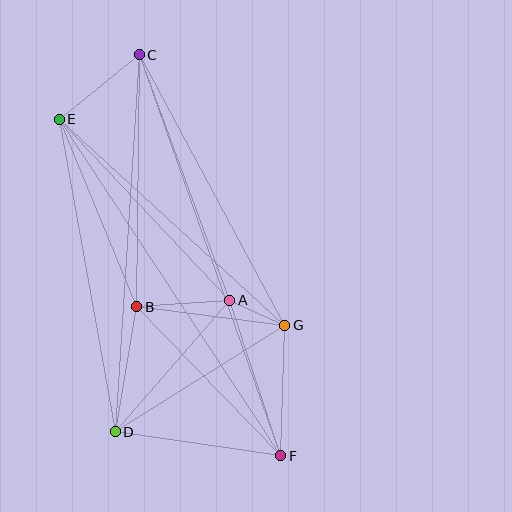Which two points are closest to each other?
Points A and G are closest to each other.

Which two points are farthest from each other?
Points C and F are farthest from each other.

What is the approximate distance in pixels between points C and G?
The distance between C and G is approximately 307 pixels.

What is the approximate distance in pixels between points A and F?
The distance between A and F is approximately 164 pixels.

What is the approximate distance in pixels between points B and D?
The distance between B and D is approximately 127 pixels.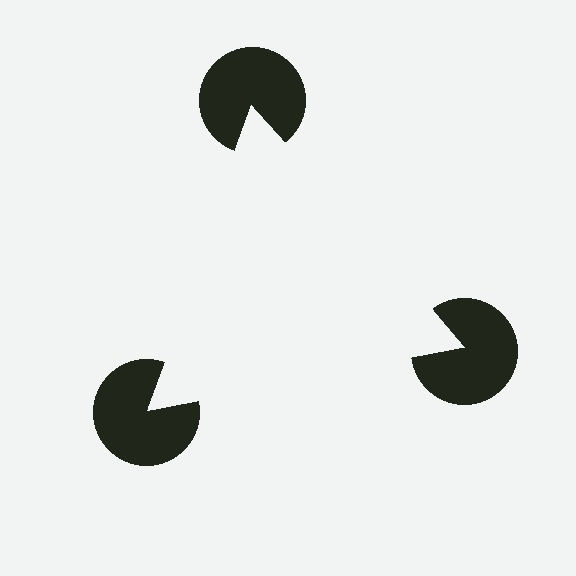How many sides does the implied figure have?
3 sides.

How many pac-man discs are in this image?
There are 3 — one at each vertex of the illusory triangle.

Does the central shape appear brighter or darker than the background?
It typically appears slightly brighter than the background, even though no actual brightness change is drawn.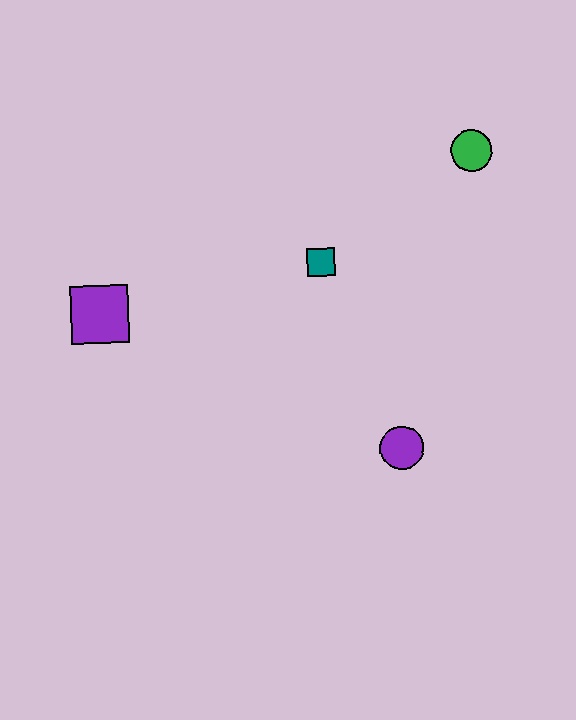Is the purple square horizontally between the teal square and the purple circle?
No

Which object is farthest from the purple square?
The green circle is farthest from the purple square.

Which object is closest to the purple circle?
The teal square is closest to the purple circle.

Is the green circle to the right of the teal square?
Yes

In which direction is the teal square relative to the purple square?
The teal square is to the right of the purple square.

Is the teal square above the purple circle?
Yes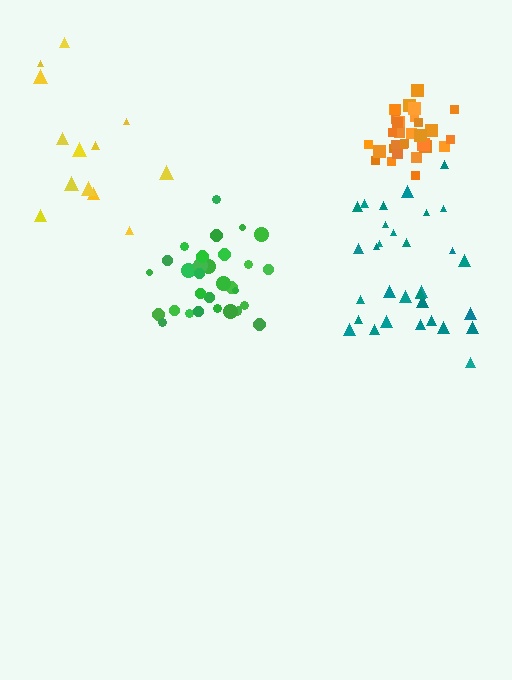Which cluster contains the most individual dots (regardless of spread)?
Orange (33).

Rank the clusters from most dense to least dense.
orange, green, teal, yellow.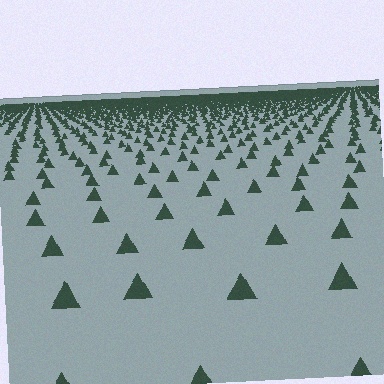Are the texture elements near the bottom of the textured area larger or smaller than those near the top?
Larger. Near the bottom, elements are closer to the viewer and appear at a bigger on-screen size.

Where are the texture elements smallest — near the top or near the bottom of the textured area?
Near the top.